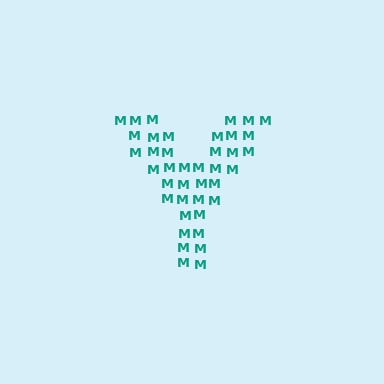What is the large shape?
The large shape is the letter Y.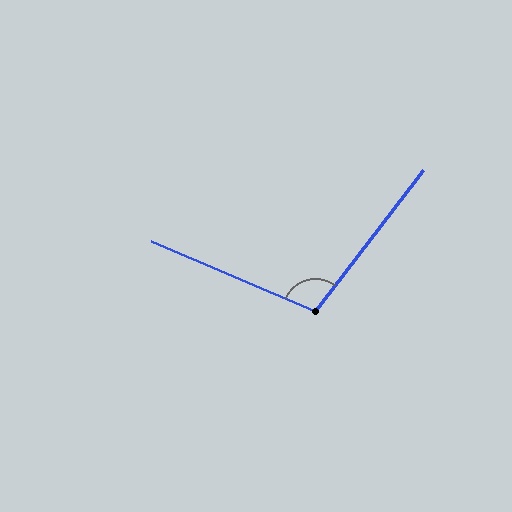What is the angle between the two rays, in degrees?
Approximately 104 degrees.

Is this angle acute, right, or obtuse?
It is obtuse.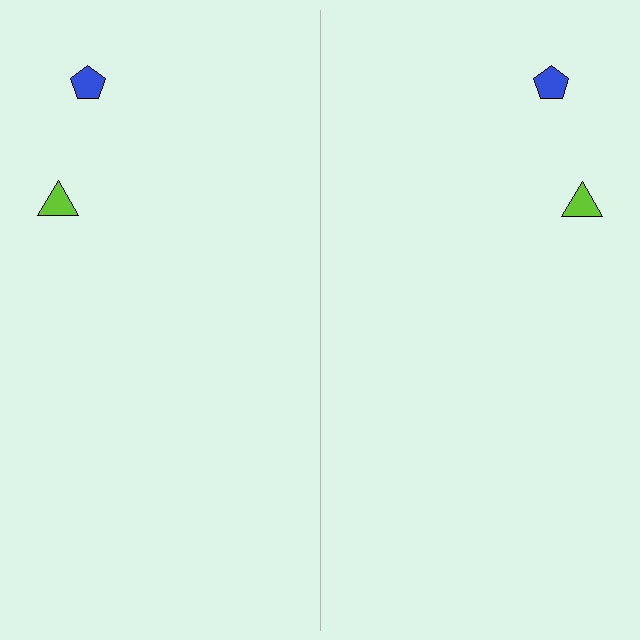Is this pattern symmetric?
Yes, this pattern has bilateral (reflection) symmetry.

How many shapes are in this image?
There are 4 shapes in this image.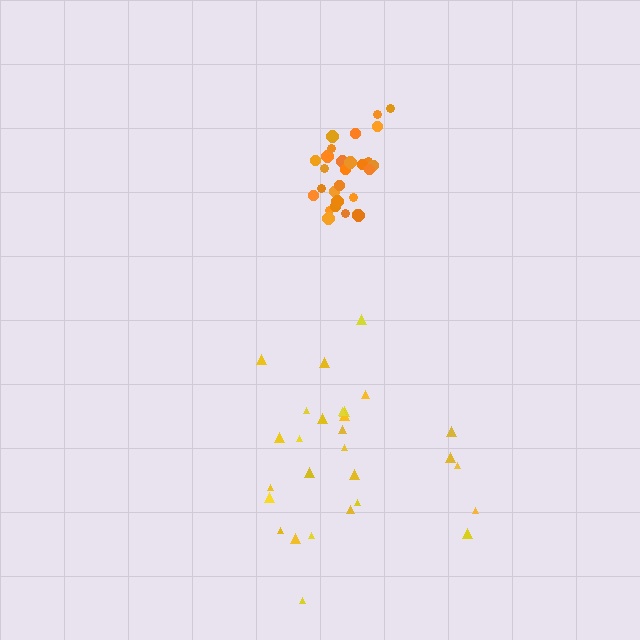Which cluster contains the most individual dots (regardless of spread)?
Yellow (28).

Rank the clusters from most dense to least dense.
orange, yellow.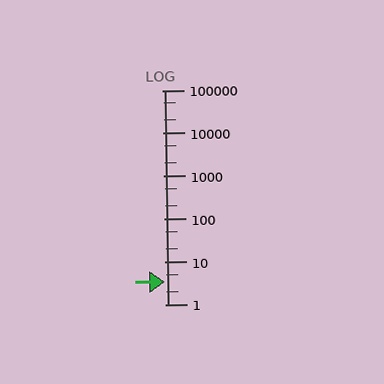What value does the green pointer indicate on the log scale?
The pointer indicates approximately 3.4.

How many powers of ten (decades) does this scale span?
The scale spans 5 decades, from 1 to 100000.